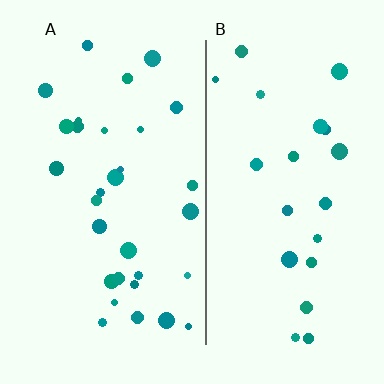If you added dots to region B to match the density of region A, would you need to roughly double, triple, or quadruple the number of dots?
Approximately double.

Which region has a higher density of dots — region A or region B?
A (the left).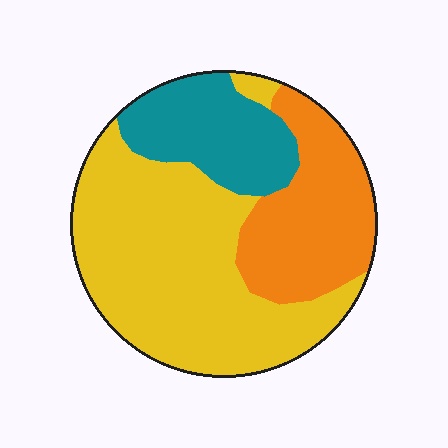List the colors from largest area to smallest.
From largest to smallest: yellow, orange, teal.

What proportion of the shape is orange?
Orange covers 26% of the shape.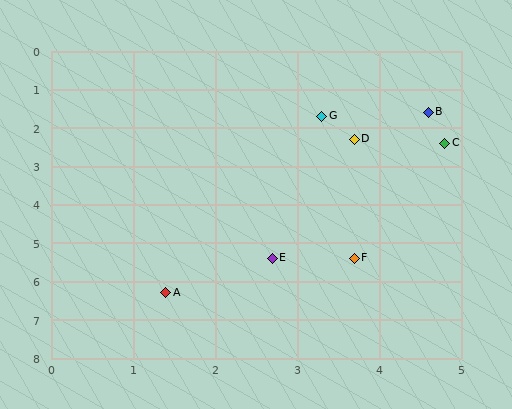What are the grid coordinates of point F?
Point F is at approximately (3.7, 5.4).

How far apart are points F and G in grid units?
Points F and G are about 3.7 grid units apart.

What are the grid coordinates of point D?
Point D is at approximately (3.7, 2.3).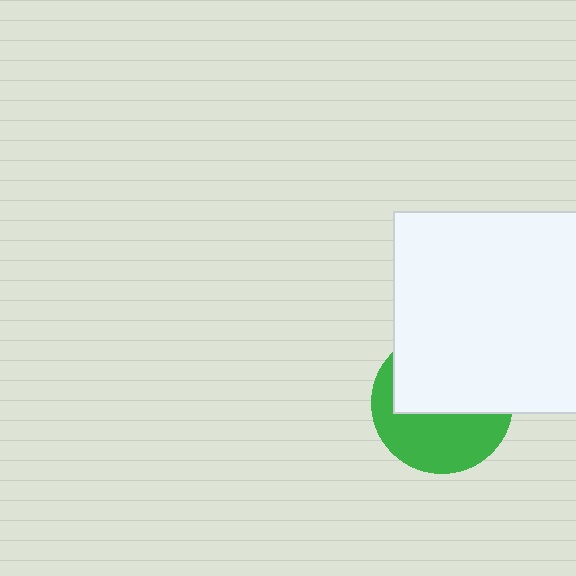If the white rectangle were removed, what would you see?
You would see the complete green circle.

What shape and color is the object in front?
The object in front is a white rectangle.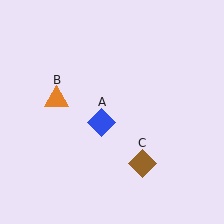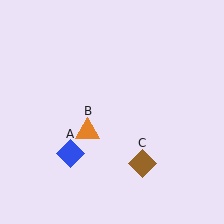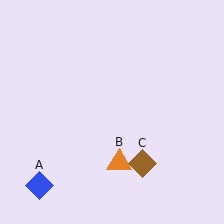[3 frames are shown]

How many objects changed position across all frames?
2 objects changed position: blue diamond (object A), orange triangle (object B).